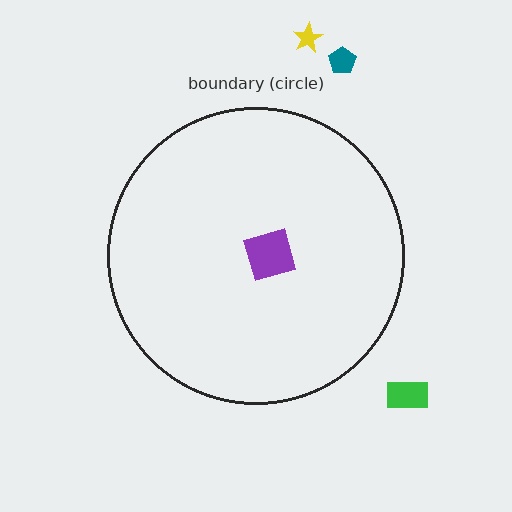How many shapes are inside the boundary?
1 inside, 3 outside.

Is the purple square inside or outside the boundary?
Inside.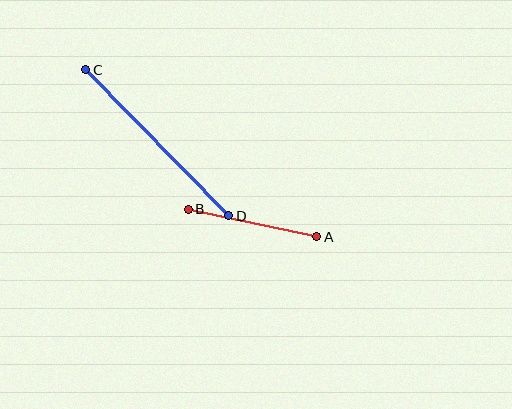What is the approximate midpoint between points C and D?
The midpoint is at approximately (157, 143) pixels.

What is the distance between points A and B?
The distance is approximately 132 pixels.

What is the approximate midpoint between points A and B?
The midpoint is at approximately (253, 223) pixels.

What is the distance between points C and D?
The distance is approximately 204 pixels.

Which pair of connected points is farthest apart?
Points C and D are farthest apart.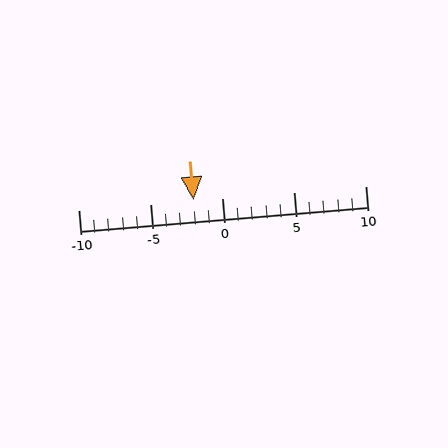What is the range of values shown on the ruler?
The ruler shows values from -10 to 10.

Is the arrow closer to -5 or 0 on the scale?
The arrow is closer to 0.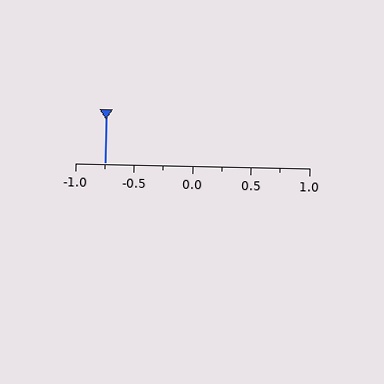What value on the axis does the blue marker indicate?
The marker indicates approximately -0.75.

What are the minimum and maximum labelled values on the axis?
The axis runs from -1.0 to 1.0.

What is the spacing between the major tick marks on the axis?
The major ticks are spaced 0.5 apart.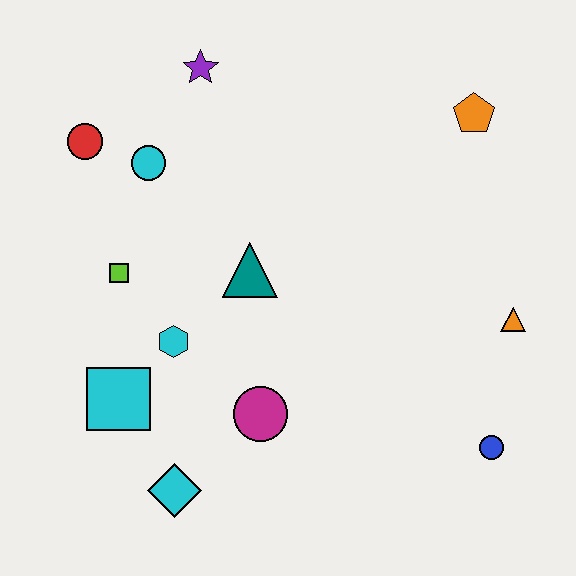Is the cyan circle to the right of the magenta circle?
No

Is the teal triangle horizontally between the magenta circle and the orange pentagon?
No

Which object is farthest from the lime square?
The blue circle is farthest from the lime square.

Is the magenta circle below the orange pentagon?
Yes